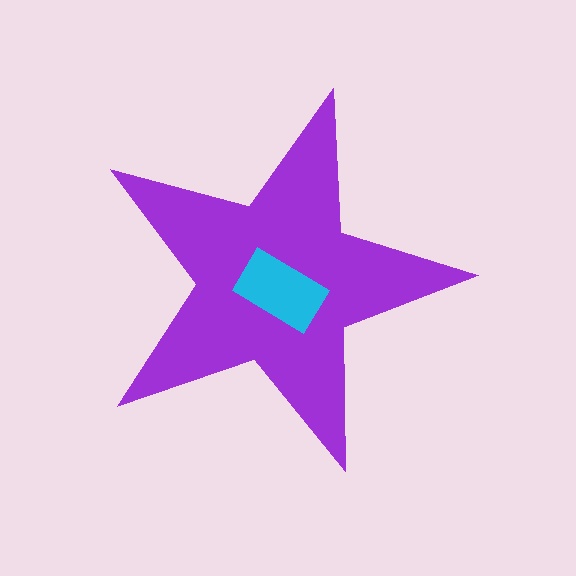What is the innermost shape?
The cyan rectangle.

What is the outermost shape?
The purple star.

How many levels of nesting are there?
2.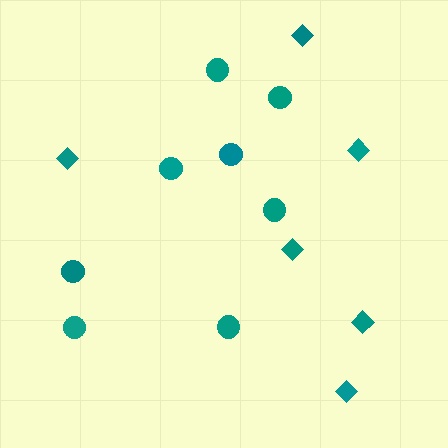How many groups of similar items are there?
There are 2 groups: one group of diamonds (6) and one group of circles (8).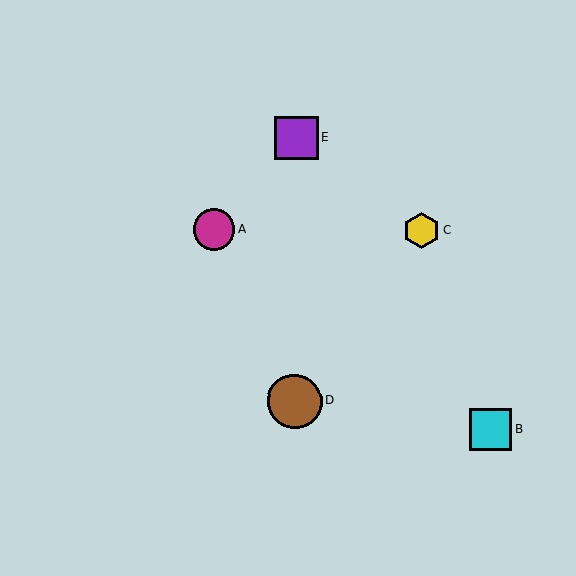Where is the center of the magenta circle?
The center of the magenta circle is at (214, 229).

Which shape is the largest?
The brown circle (labeled D) is the largest.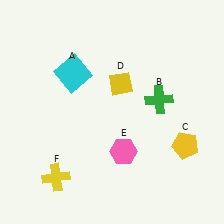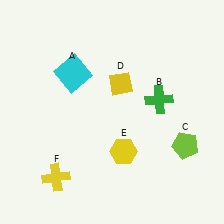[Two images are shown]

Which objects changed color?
C changed from yellow to lime. E changed from pink to yellow.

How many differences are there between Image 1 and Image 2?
There are 2 differences between the two images.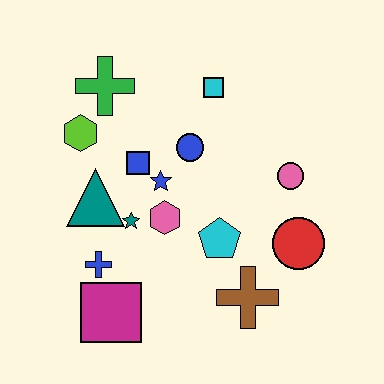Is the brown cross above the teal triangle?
No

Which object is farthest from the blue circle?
The magenta square is farthest from the blue circle.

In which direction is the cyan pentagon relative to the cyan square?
The cyan pentagon is below the cyan square.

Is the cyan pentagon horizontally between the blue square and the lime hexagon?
No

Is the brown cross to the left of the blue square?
No